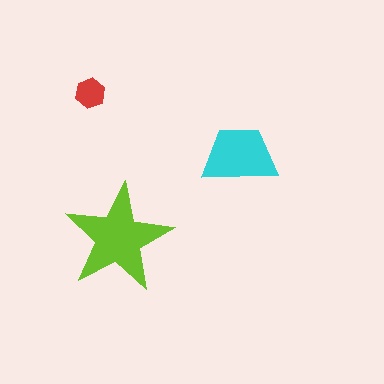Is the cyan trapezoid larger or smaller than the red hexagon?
Larger.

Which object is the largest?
The lime star.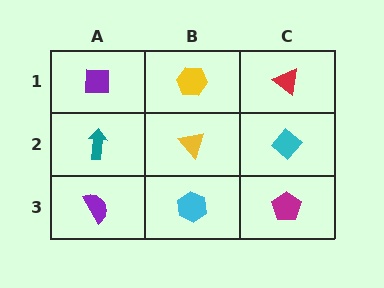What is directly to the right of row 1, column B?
A red triangle.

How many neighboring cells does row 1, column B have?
3.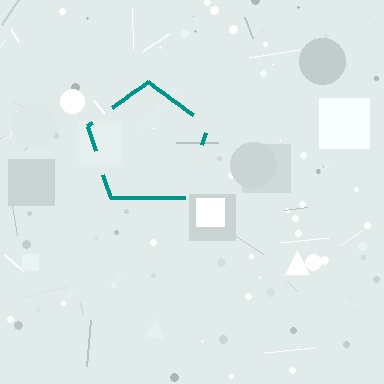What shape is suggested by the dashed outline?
The dashed outline suggests a pentagon.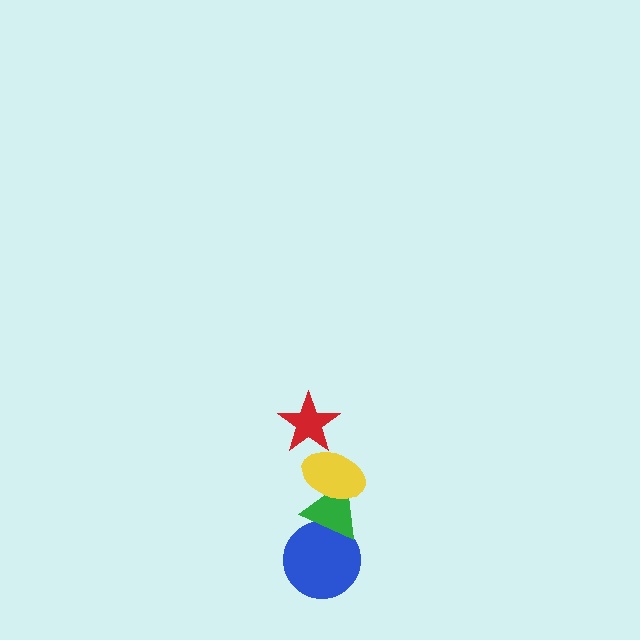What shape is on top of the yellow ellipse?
The red star is on top of the yellow ellipse.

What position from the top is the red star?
The red star is 1st from the top.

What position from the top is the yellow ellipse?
The yellow ellipse is 2nd from the top.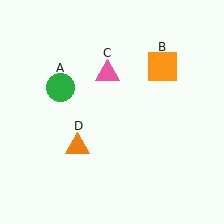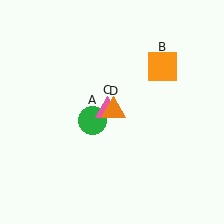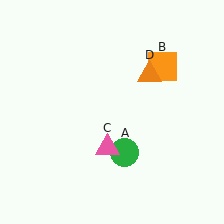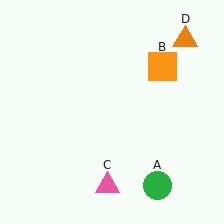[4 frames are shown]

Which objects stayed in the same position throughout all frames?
Orange square (object B) remained stationary.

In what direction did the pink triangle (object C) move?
The pink triangle (object C) moved down.